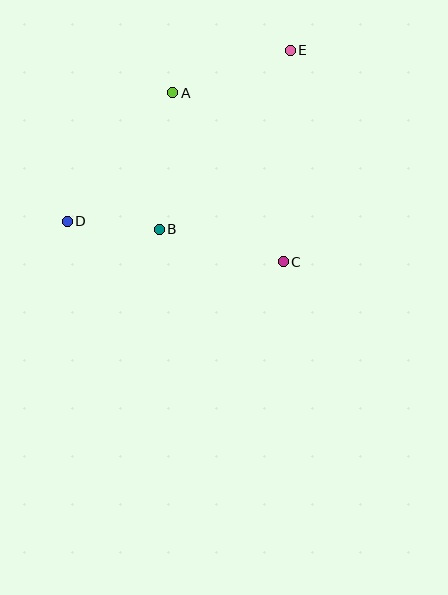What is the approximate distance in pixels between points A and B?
The distance between A and B is approximately 137 pixels.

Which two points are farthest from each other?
Points D and E are farthest from each other.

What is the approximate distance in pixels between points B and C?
The distance between B and C is approximately 128 pixels.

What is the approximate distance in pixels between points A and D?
The distance between A and D is approximately 166 pixels.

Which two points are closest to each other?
Points B and D are closest to each other.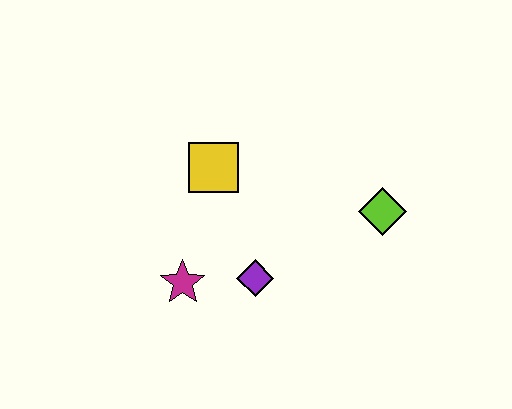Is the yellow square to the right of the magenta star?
Yes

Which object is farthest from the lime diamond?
The magenta star is farthest from the lime diamond.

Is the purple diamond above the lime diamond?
No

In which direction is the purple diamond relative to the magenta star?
The purple diamond is to the right of the magenta star.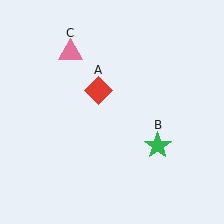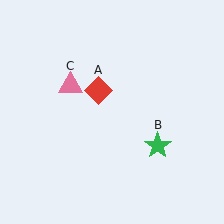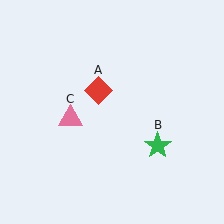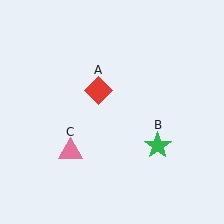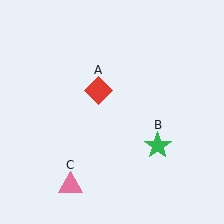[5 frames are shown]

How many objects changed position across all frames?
1 object changed position: pink triangle (object C).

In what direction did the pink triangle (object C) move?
The pink triangle (object C) moved down.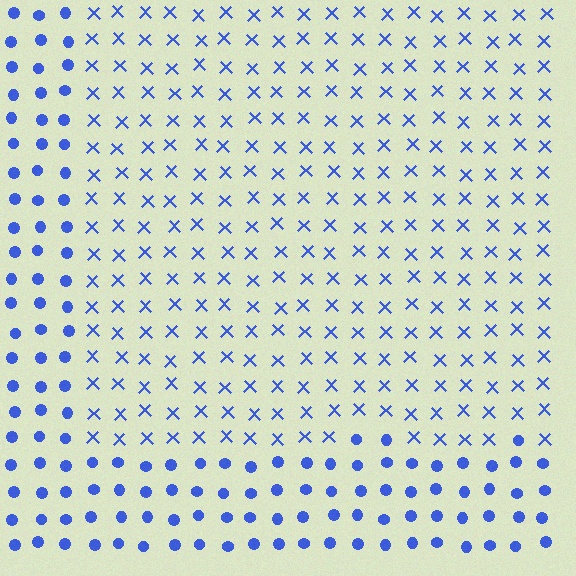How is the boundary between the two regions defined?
The boundary is defined by a change in element shape: X marks inside vs. circles outside. All elements share the same color and spacing.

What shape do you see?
I see a rectangle.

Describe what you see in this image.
The image is filled with small blue elements arranged in a uniform grid. A rectangle-shaped region contains X marks, while the surrounding area contains circles. The boundary is defined purely by the change in element shape.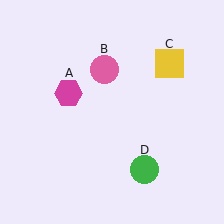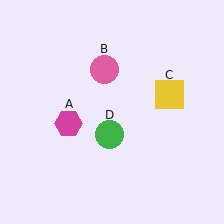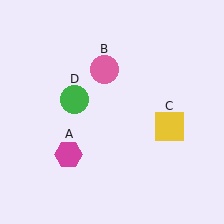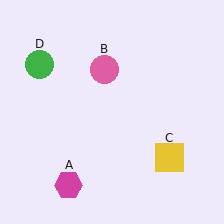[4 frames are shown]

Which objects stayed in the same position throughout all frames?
Pink circle (object B) remained stationary.